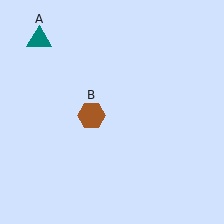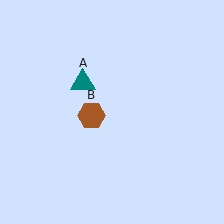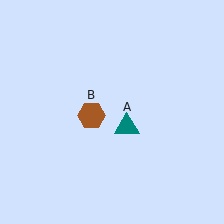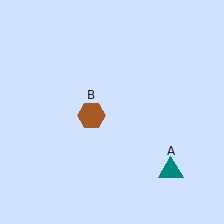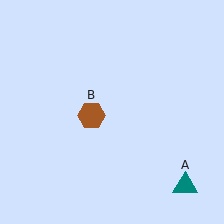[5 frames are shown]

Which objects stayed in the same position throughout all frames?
Brown hexagon (object B) remained stationary.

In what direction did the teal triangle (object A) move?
The teal triangle (object A) moved down and to the right.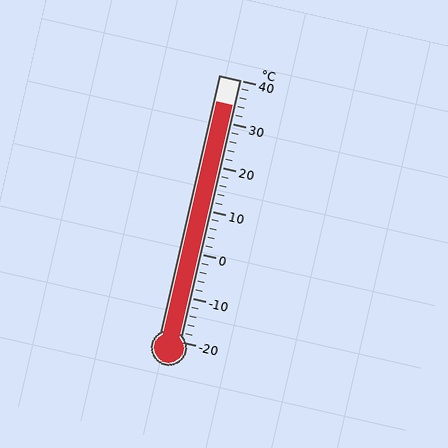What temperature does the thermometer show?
The thermometer shows approximately 34°C.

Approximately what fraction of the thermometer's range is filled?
The thermometer is filled to approximately 90% of its range.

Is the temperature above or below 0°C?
The temperature is above 0°C.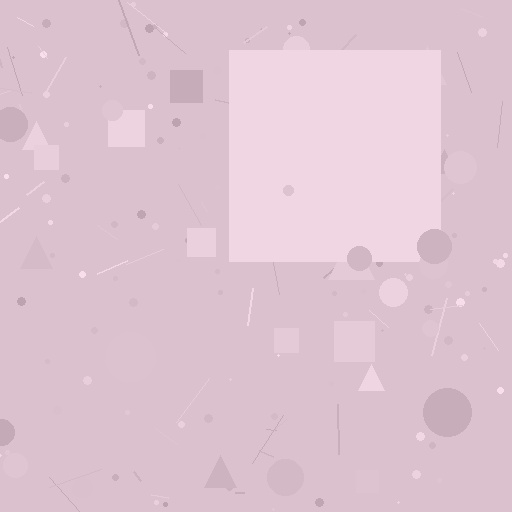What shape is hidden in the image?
A square is hidden in the image.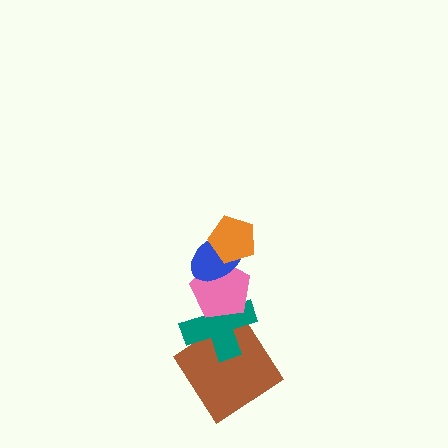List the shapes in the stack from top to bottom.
From top to bottom: the orange pentagon, the blue ellipse, the pink pentagon, the teal cross, the brown diamond.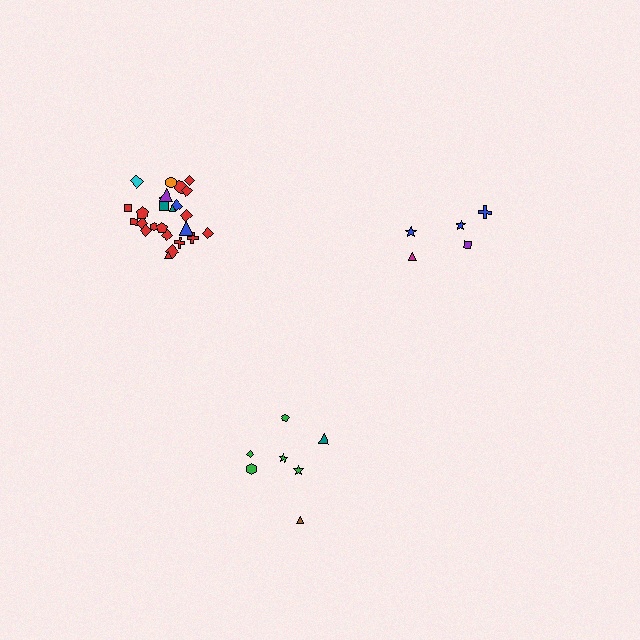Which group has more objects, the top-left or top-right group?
The top-left group.